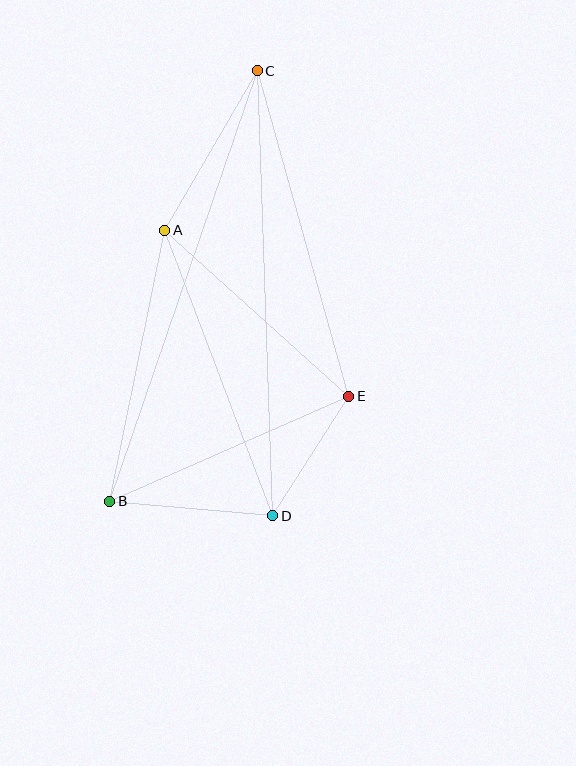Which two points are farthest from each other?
Points B and C are farthest from each other.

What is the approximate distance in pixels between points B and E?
The distance between B and E is approximately 261 pixels.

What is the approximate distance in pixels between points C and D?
The distance between C and D is approximately 445 pixels.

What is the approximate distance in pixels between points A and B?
The distance between A and B is approximately 277 pixels.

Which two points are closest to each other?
Points D and E are closest to each other.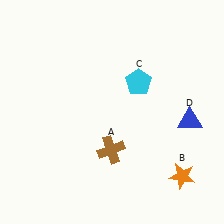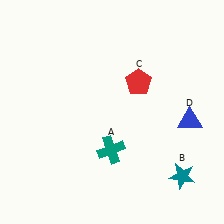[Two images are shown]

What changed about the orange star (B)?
In Image 1, B is orange. In Image 2, it changed to teal.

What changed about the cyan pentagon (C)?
In Image 1, C is cyan. In Image 2, it changed to red.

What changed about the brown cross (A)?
In Image 1, A is brown. In Image 2, it changed to teal.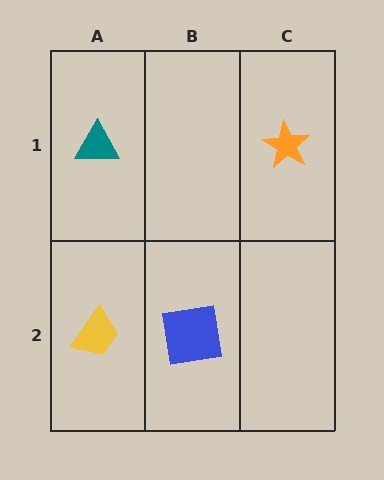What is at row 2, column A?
A yellow trapezoid.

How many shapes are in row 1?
2 shapes.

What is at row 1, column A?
A teal triangle.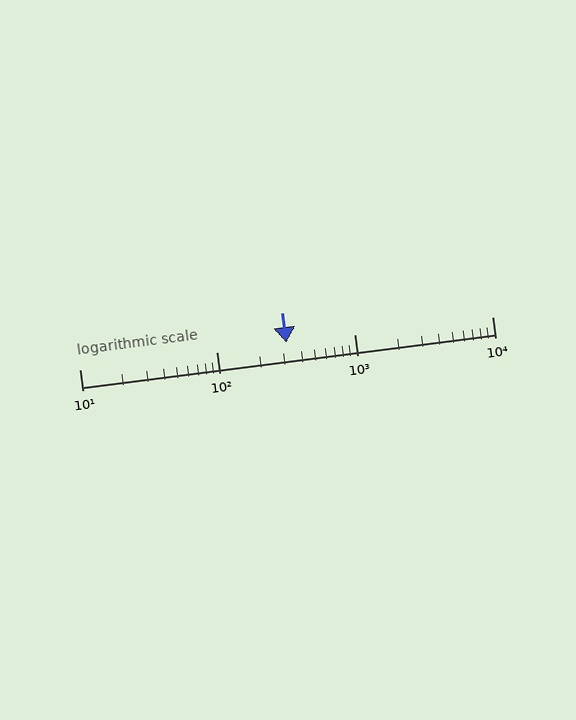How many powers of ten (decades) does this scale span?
The scale spans 3 decades, from 10 to 10000.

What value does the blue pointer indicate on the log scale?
The pointer indicates approximately 320.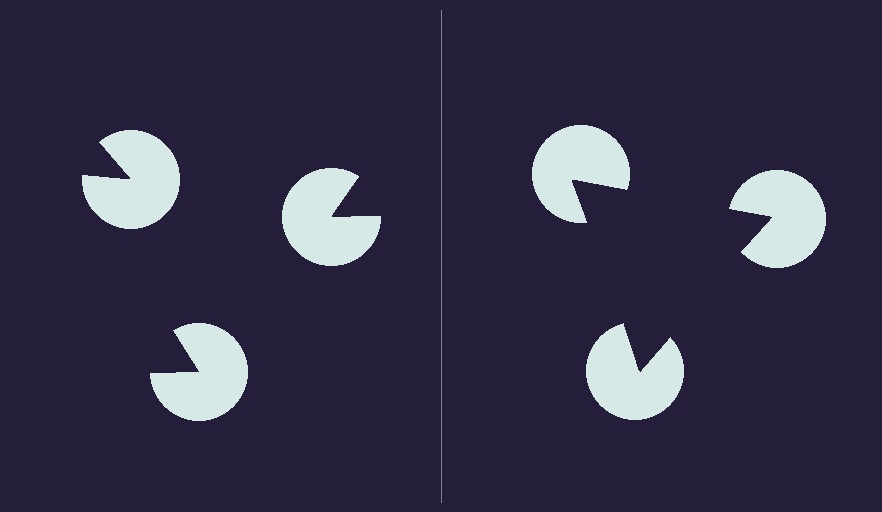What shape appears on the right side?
An illusory triangle.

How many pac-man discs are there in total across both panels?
6 — 3 on each side.